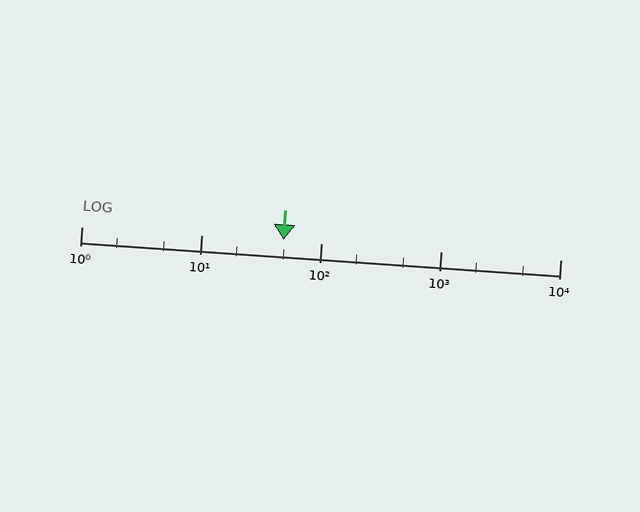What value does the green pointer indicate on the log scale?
The pointer indicates approximately 49.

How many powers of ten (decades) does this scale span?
The scale spans 4 decades, from 1 to 10000.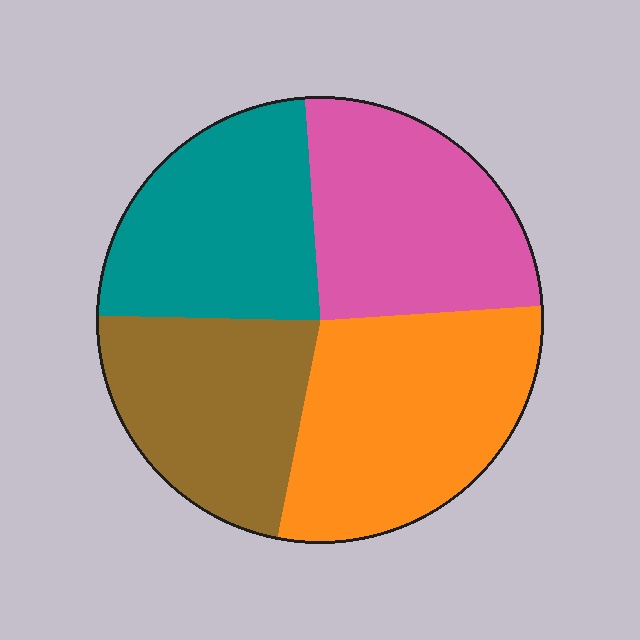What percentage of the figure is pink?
Pink takes up about one quarter (1/4) of the figure.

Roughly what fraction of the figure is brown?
Brown covers around 20% of the figure.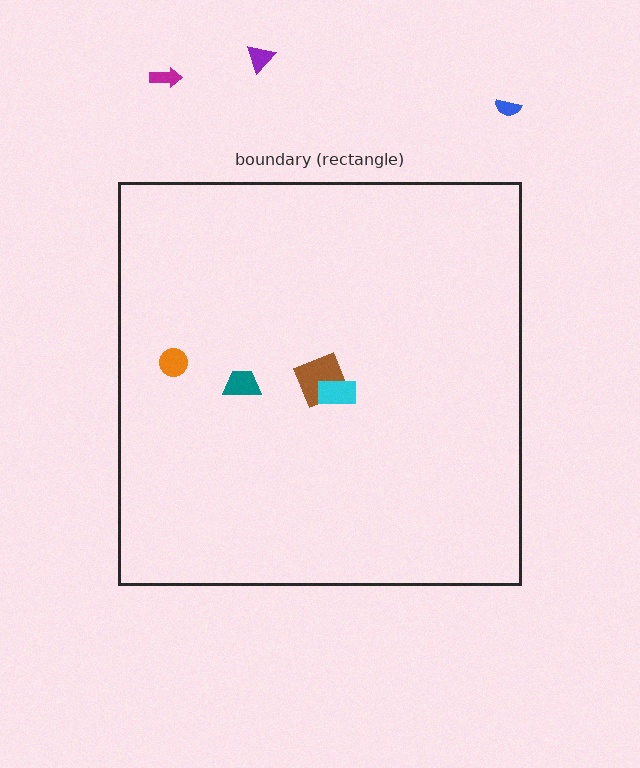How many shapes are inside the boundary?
4 inside, 3 outside.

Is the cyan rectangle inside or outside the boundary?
Inside.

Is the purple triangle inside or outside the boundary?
Outside.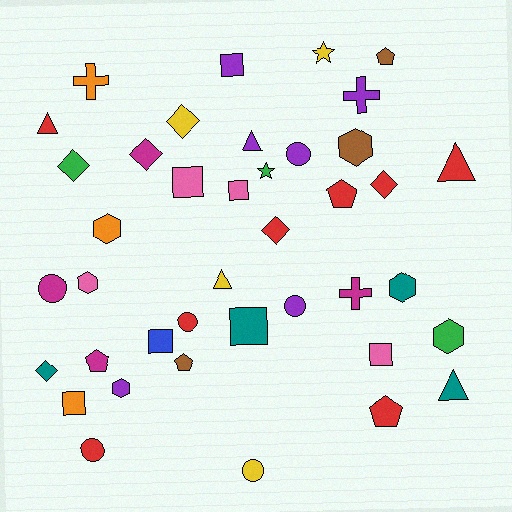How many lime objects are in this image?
There are no lime objects.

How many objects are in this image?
There are 40 objects.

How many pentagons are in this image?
There are 5 pentagons.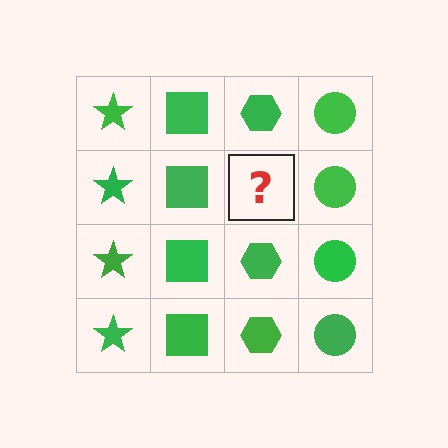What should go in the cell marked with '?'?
The missing cell should contain a green hexagon.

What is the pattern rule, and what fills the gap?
The rule is that each column has a consistent shape. The gap should be filled with a green hexagon.